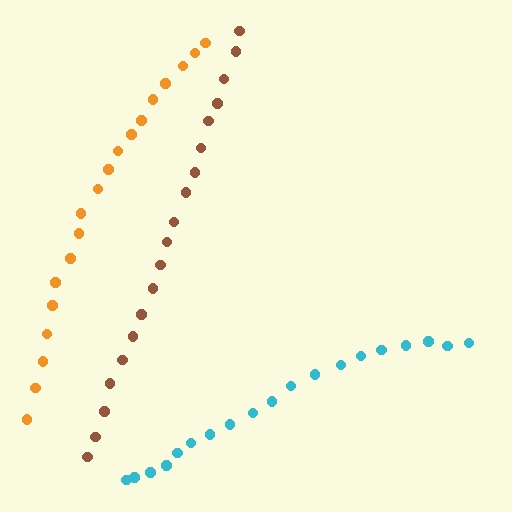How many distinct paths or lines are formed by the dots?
There are 3 distinct paths.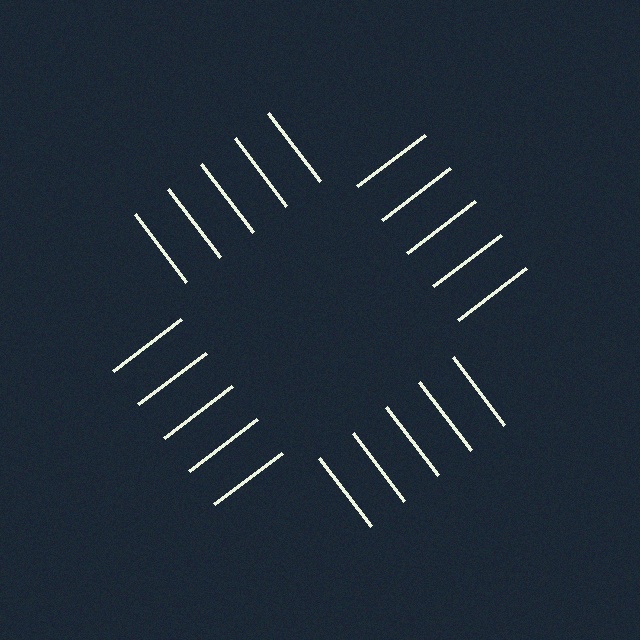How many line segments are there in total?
20 — 5 along each of the 4 edges.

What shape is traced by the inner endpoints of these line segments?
An illusory square — the line segments terminate on its edges but no continuous stroke is drawn.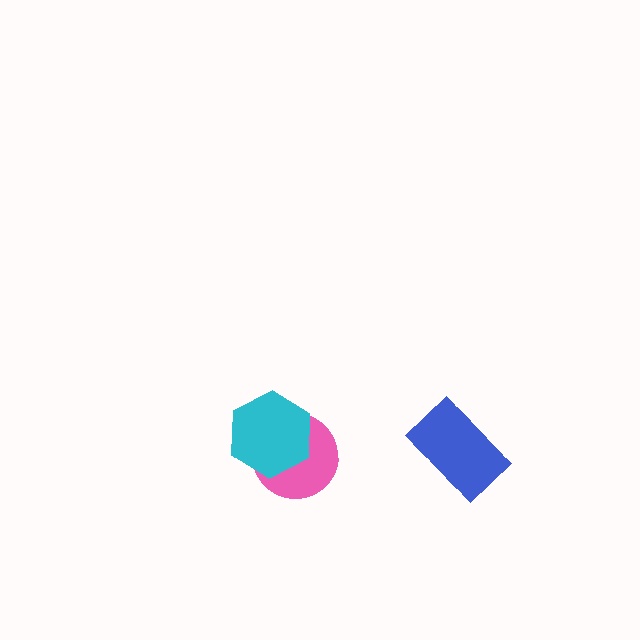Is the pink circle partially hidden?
Yes, it is partially covered by another shape.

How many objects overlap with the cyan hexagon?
1 object overlaps with the cyan hexagon.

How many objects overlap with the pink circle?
1 object overlaps with the pink circle.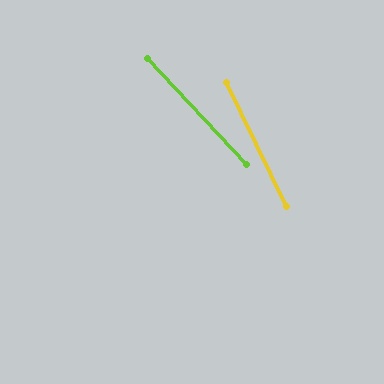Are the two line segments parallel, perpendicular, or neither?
Neither parallel nor perpendicular — they differ by about 17°.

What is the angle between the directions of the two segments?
Approximately 17 degrees.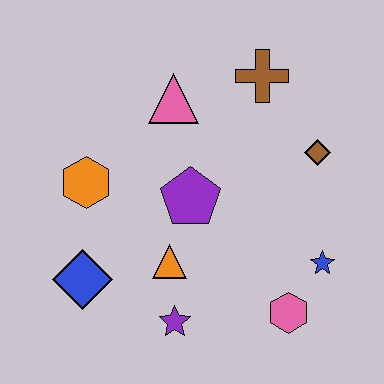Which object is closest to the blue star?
The pink hexagon is closest to the blue star.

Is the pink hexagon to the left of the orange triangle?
No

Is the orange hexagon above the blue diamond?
Yes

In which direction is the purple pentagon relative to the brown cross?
The purple pentagon is below the brown cross.